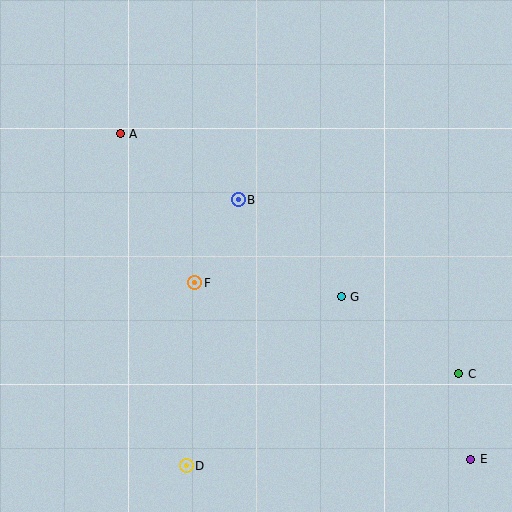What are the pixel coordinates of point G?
Point G is at (341, 297).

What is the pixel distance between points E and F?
The distance between E and F is 327 pixels.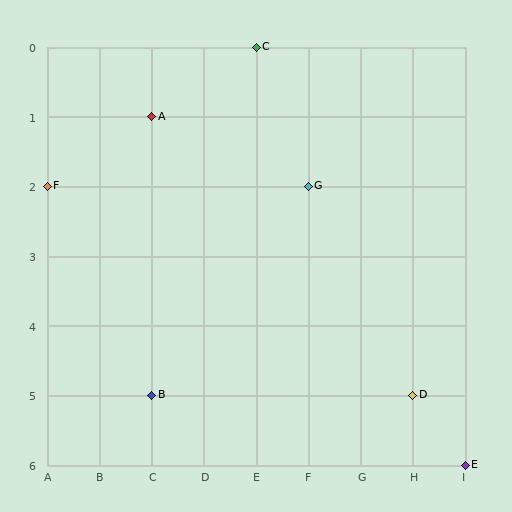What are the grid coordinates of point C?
Point C is at grid coordinates (E, 0).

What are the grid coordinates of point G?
Point G is at grid coordinates (F, 2).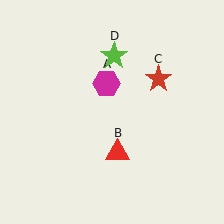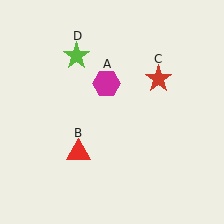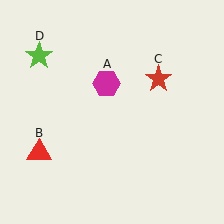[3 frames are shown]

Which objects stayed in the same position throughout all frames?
Magenta hexagon (object A) and red star (object C) remained stationary.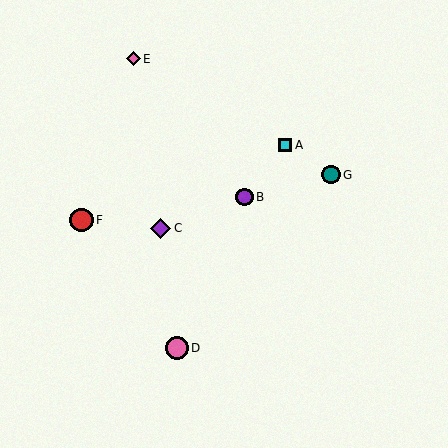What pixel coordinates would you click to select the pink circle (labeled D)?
Click at (177, 348) to select the pink circle D.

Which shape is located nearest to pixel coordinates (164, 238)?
The purple diamond (labeled C) at (161, 228) is nearest to that location.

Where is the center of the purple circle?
The center of the purple circle is at (244, 197).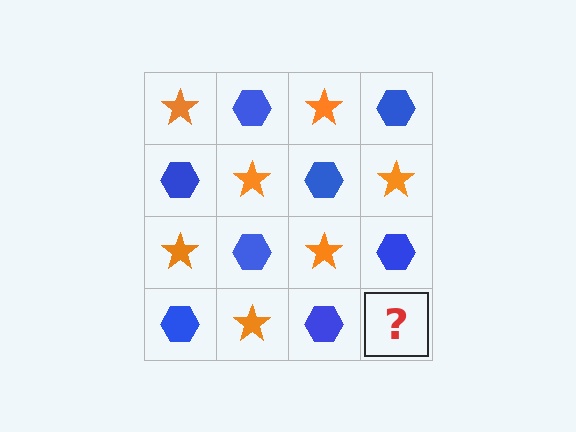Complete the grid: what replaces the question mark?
The question mark should be replaced with an orange star.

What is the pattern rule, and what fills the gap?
The rule is that it alternates orange star and blue hexagon in a checkerboard pattern. The gap should be filled with an orange star.